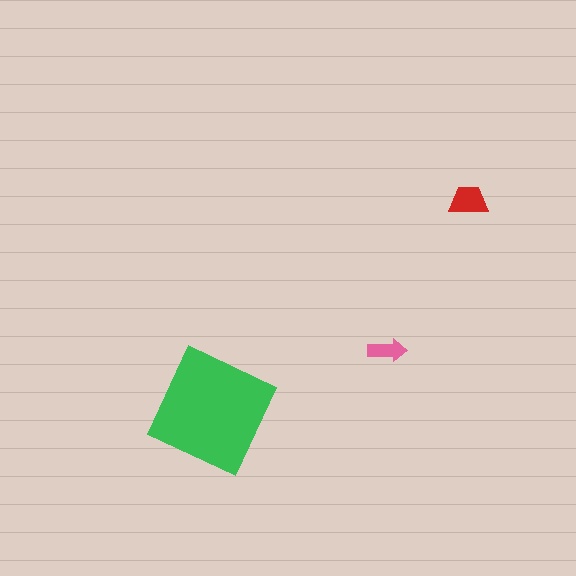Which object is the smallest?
The pink arrow.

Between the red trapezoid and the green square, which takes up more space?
The green square.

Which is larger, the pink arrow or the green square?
The green square.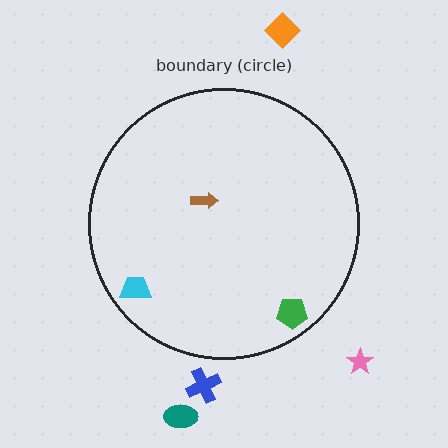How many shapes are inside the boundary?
3 inside, 4 outside.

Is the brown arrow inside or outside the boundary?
Inside.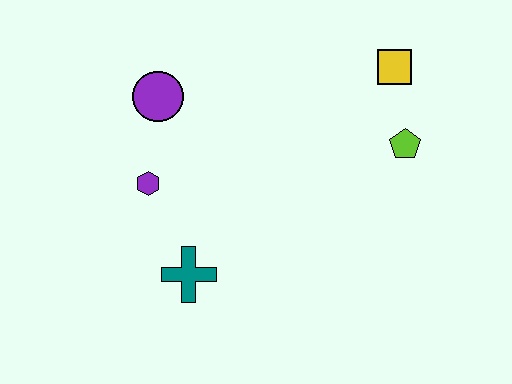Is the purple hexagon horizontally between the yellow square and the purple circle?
No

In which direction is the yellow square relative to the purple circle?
The yellow square is to the right of the purple circle.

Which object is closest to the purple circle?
The purple hexagon is closest to the purple circle.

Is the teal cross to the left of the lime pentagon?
Yes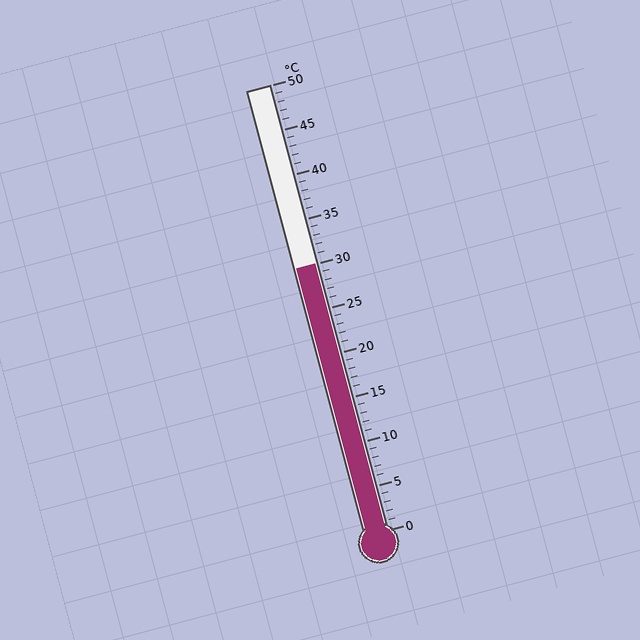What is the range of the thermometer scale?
The thermometer scale ranges from 0°C to 50°C.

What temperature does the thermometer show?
The thermometer shows approximately 30°C.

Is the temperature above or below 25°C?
The temperature is above 25°C.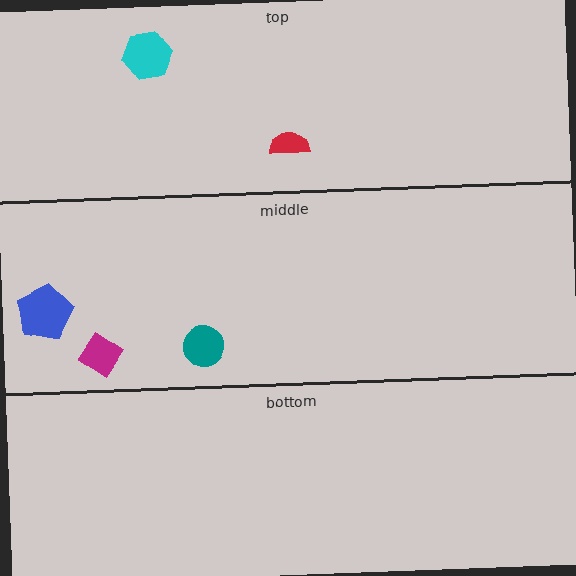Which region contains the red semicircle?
The top region.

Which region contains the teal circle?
The middle region.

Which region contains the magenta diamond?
The middle region.